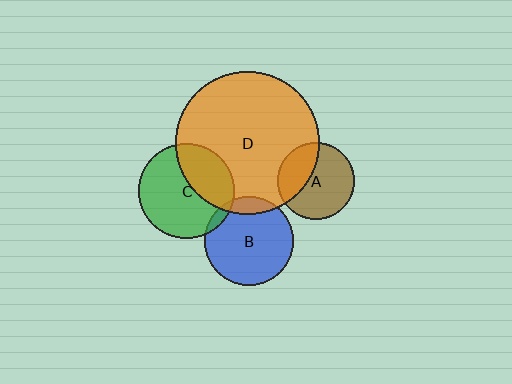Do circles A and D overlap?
Yes.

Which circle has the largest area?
Circle D (orange).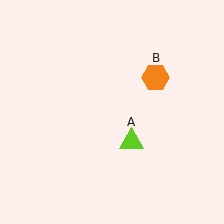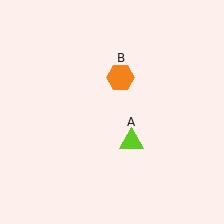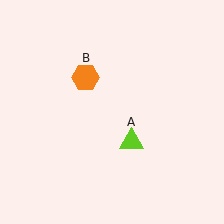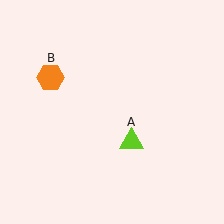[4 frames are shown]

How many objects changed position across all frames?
1 object changed position: orange hexagon (object B).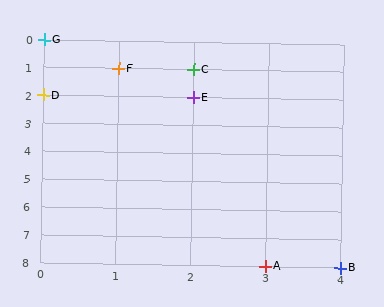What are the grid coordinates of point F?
Point F is at grid coordinates (1, 1).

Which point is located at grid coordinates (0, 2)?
Point D is at (0, 2).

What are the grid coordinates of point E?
Point E is at grid coordinates (2, 2).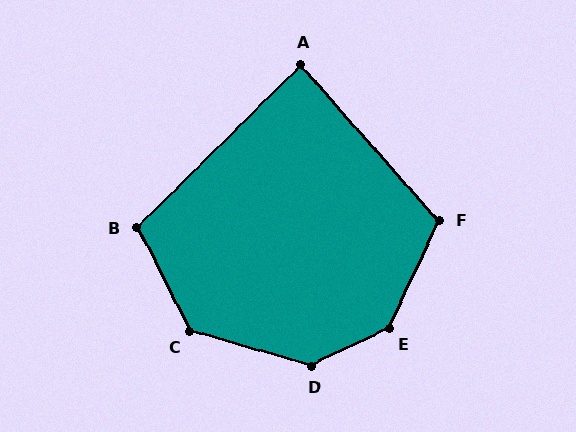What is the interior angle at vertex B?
Approximately 108 degrees (obtuse).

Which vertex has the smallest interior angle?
A, at approximately 87 degrees.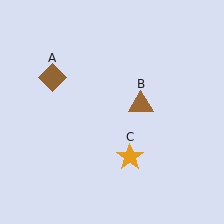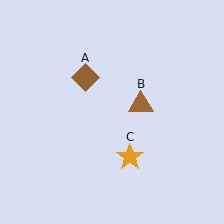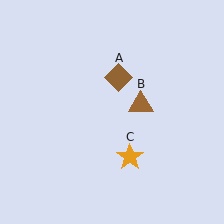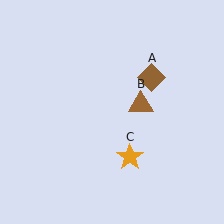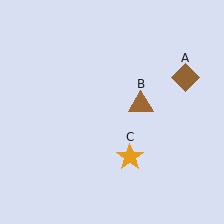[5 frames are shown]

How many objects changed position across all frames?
1 object changed position: brown diamond (object A).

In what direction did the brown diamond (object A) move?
The brown diamond (object A) moved right.